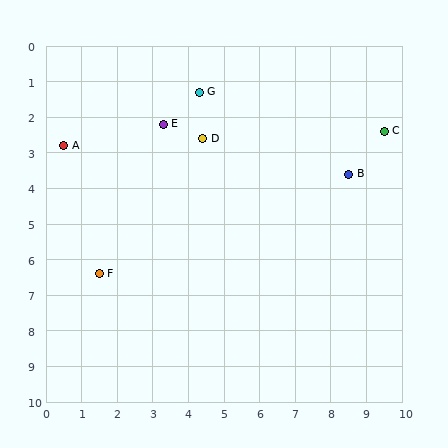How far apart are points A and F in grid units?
Points A and F are about 3.7 grid units apart.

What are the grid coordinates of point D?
Point D is at approximately (4.4, 2.6).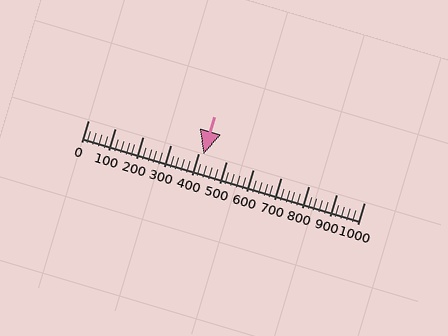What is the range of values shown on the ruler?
The ruler shows values from 0 to 1000.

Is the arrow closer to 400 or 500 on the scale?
The arrow is closer to 400.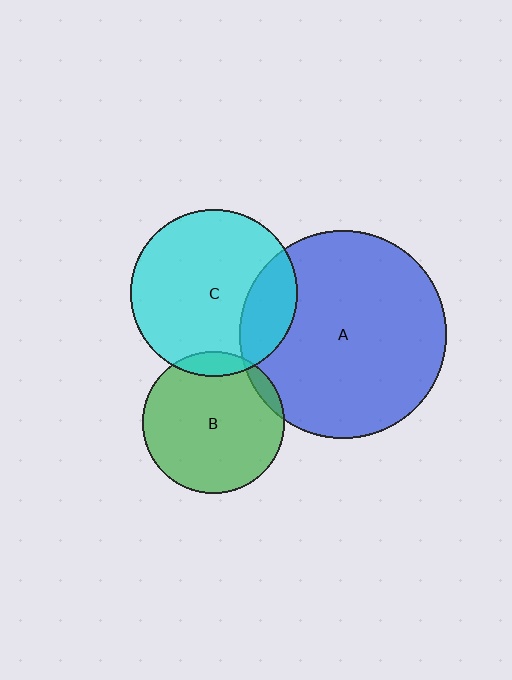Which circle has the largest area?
Circle A (blue).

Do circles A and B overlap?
Yes.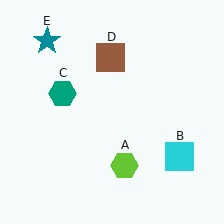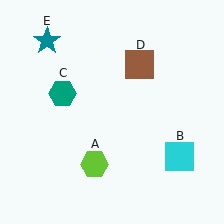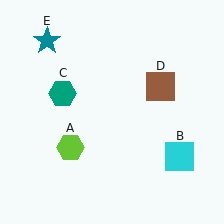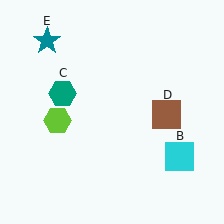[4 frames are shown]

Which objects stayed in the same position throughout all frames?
Cyan square (object B) and teal hexagon (object C) and teal star (object E) remained stationary.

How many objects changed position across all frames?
2 objects changed position: lime hexagon (object A), brown square (object D).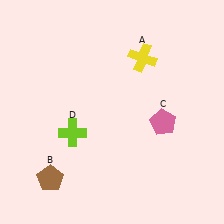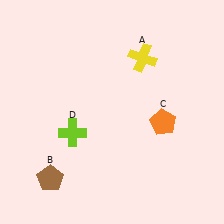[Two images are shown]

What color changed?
The pentagon (C) changed from pink in Image 1 to orange in Image 2.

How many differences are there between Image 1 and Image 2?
There is 1 difference between the two images.